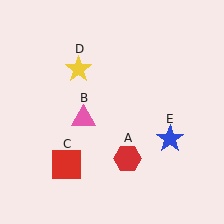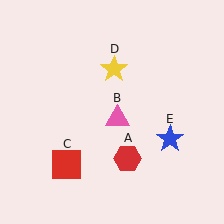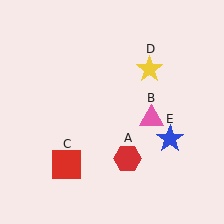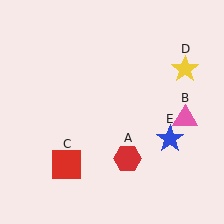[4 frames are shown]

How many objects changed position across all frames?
2 objects changed position: pink triangle (object B), yellow star (object D).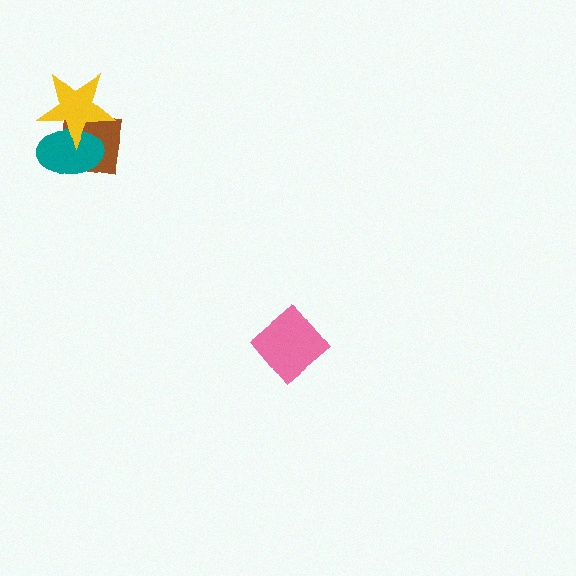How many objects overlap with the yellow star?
2 objects overlap with the yellow star.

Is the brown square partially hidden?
Yes, it is partially covered by another shape.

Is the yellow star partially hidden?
No, no other shape covers it.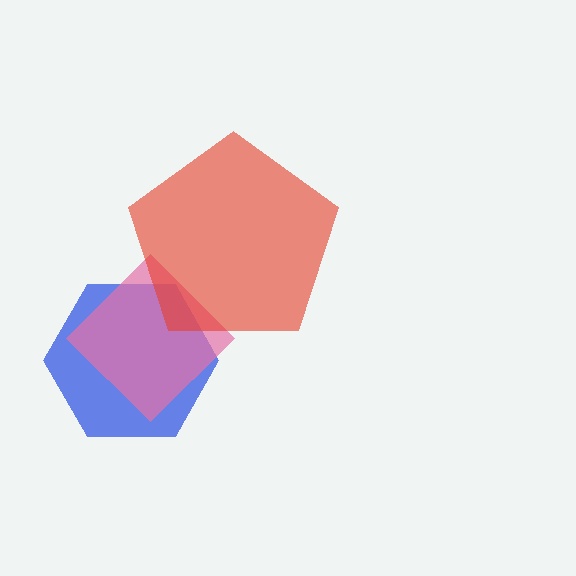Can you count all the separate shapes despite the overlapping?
Yes, there are 3 separate shapes.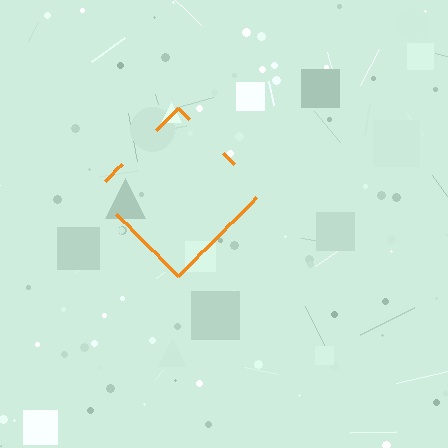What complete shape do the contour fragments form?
The contour fragments form a diamond.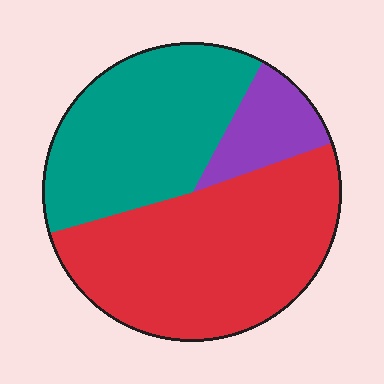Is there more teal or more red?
Red.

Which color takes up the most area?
Red, at roughly 50%.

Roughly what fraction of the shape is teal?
Teal covers around 40% of the shape.